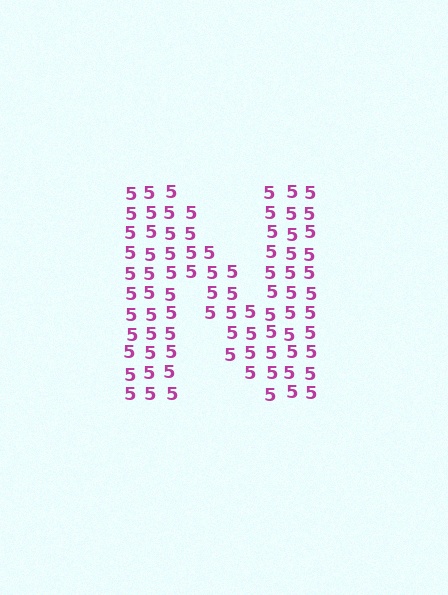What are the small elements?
The small elements are digit 5's.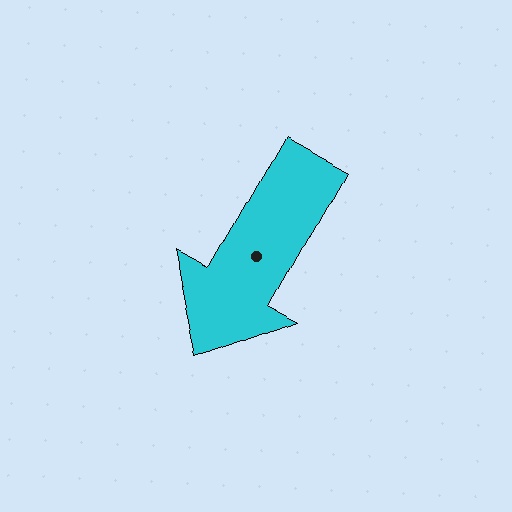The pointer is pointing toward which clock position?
Roughly 7 o'clock.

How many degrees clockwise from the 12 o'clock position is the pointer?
Approximately 209 degrees.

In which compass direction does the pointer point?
Southwest.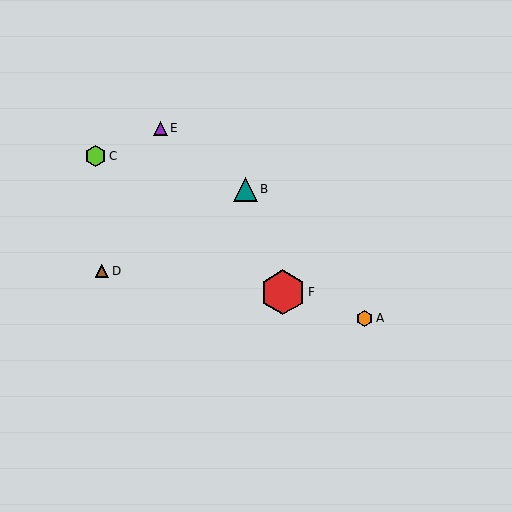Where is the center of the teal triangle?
The center of the teal triangle is at (245, 189).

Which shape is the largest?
The red hexagon (labeled F) is the largest.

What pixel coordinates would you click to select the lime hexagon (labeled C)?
Click at (96, 156) to select the lime hexagon C.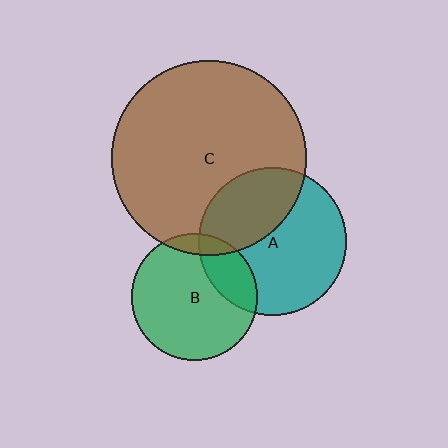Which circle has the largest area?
Circle C (brown).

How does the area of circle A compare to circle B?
Approximately 1.4 times.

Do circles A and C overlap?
Yes.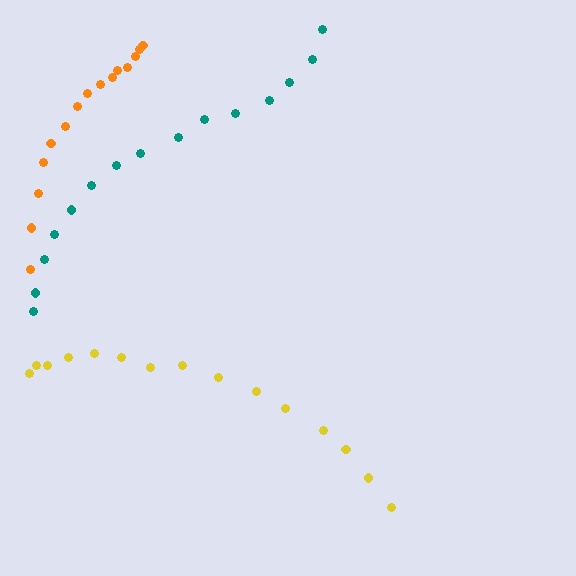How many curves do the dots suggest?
There are 3 distinct paths.